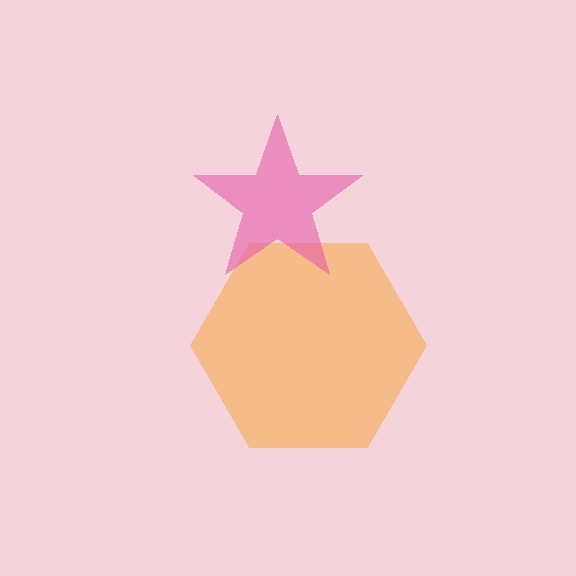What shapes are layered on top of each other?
The layered shapes are: an orange hexagon, a pink star.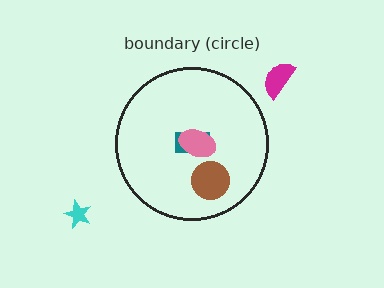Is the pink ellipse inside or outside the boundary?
Inside.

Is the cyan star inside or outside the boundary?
Outside.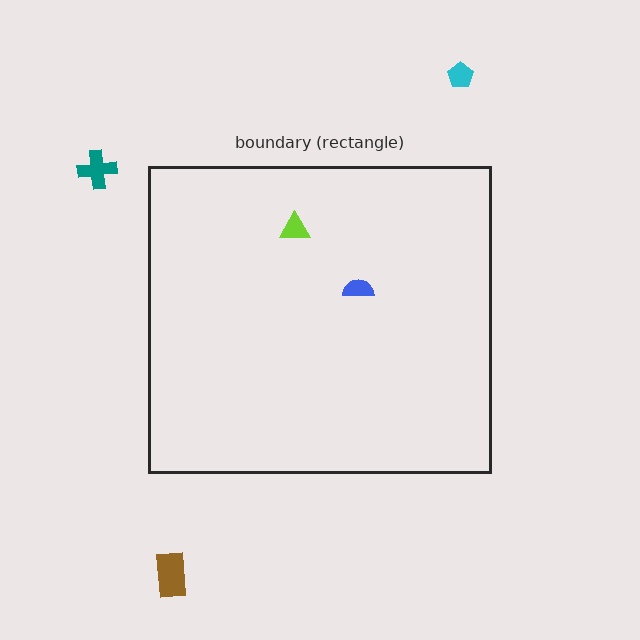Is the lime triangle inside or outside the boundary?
Inside.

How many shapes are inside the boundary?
2 inside, 3 outside.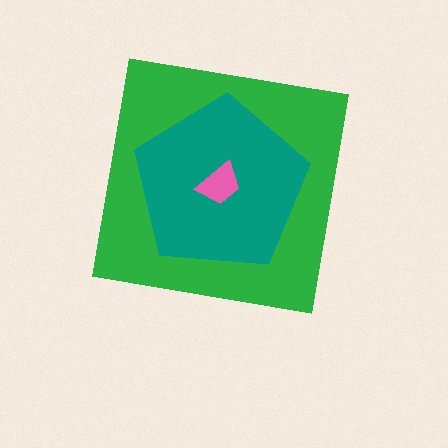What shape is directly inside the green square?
The teal pentagon.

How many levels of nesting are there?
3.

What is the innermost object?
The pink trapezoid.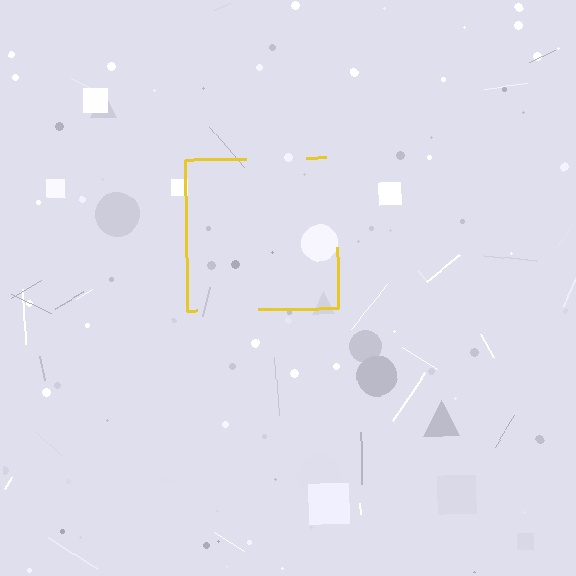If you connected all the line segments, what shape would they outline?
They would outline a square.